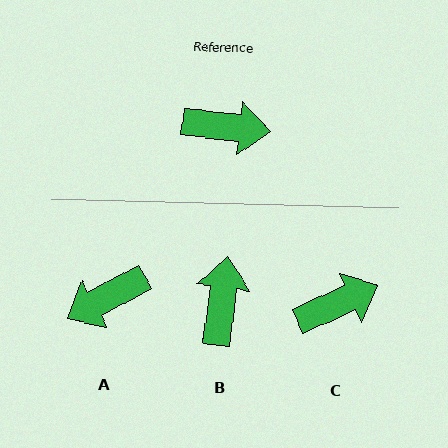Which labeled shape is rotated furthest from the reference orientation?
A, about 145 degrees away.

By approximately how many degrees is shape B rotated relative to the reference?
Approximately 89 degrees counter-clockwise.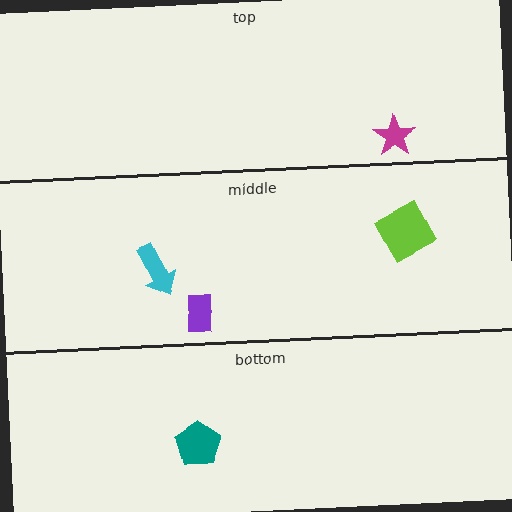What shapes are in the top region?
The magenta star.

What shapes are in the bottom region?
The teal pentagon.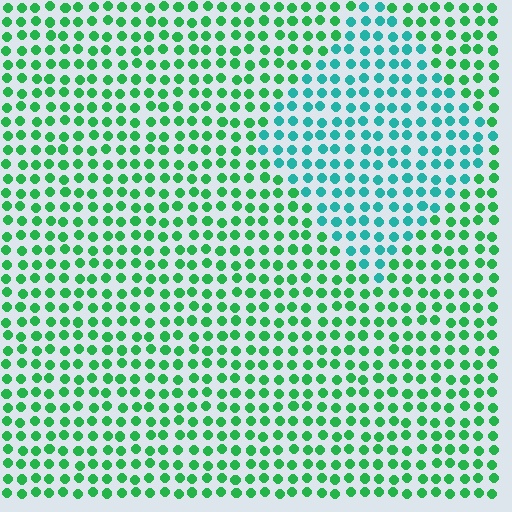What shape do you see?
I see a diamond.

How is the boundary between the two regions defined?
The boundary is defined purely by a slight shift in hue (about 39 degrees). Spacing, size, and orientation are identical on both sides.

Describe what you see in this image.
The image is filled with small green elements in a uniform arrangement. A diamond-shaped region is visible where the elements are tinted to a slightly different hue, forming a subtle color boundary.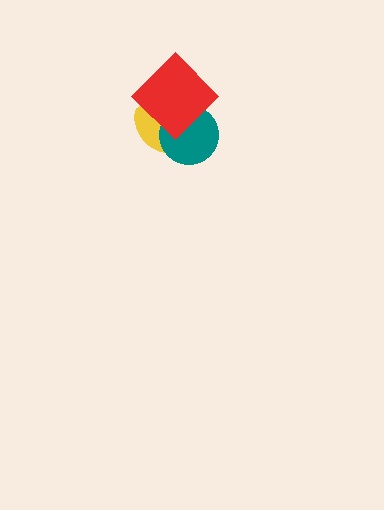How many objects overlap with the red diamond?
2 objects overlap with the red diamond.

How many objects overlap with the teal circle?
2 objects overlap with the teal circle.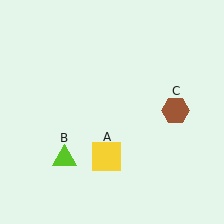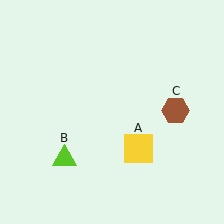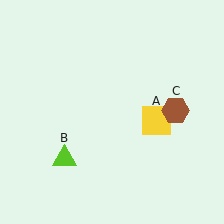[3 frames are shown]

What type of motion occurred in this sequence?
The yellow square (object A) rotated counterclockwise around the center of the scene.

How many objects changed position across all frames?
1 object changed position: yellow square (object A).